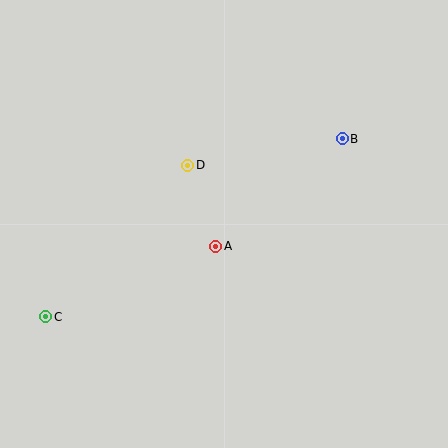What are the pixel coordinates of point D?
Point D is at (188, 165).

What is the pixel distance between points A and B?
The distance between A and B is 166 pixels.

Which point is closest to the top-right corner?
Point B is closest to the top-right corner.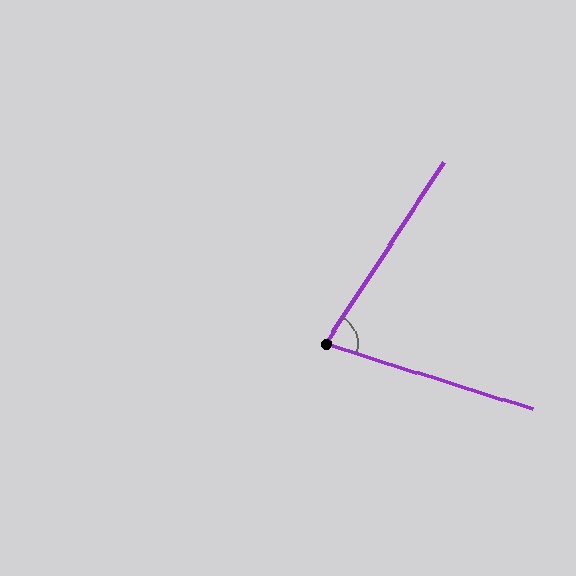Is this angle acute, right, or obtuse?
It is acute.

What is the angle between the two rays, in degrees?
Approximately 74 degrees.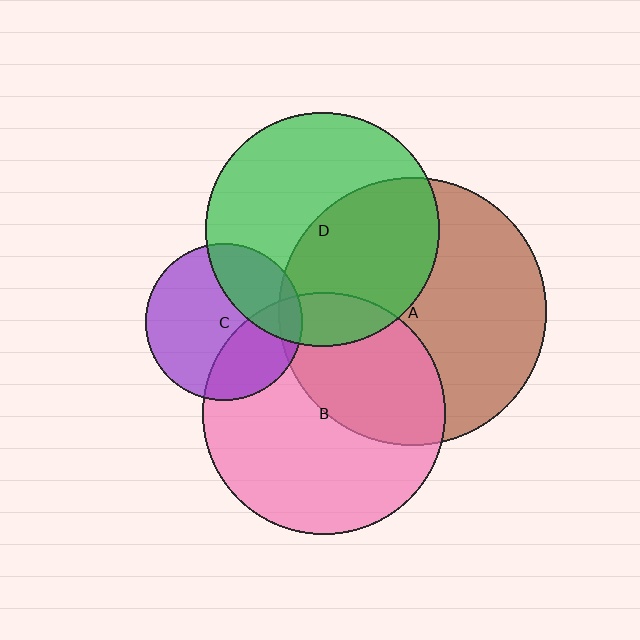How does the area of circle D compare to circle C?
Approximately 2.2 times.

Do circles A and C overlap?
Yes.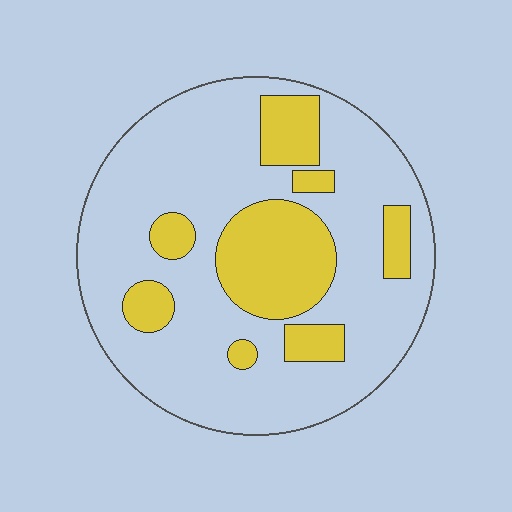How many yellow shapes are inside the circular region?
8.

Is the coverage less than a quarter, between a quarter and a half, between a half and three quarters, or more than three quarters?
Between a quarter and a half.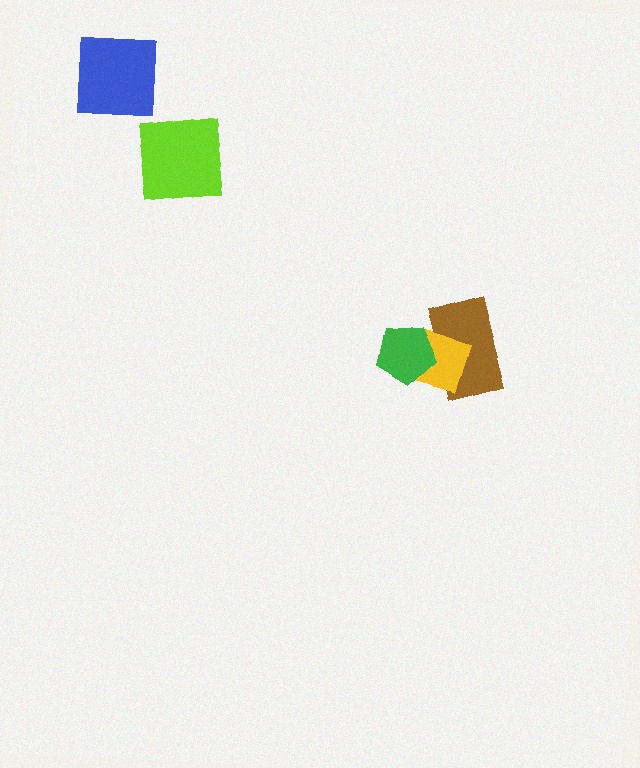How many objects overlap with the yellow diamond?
2 objects overlap with the yellow diamond.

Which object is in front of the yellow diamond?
The green pentagon is in front of the yellow diamond.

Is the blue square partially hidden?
No, no other shape covers it.